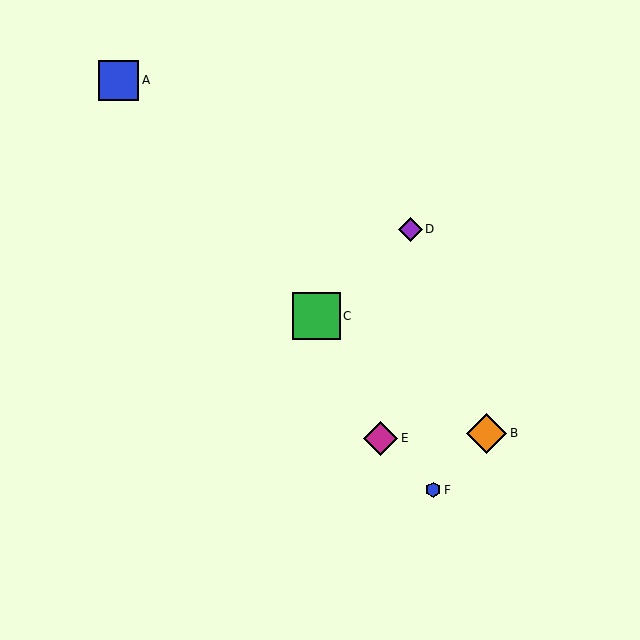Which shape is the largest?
The green square (labeled C) is the largest.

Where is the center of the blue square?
The center of the blue square is at (119, 80).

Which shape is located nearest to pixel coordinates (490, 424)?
The orange diamond (labeled B) at (486, 433) is nearest to that location.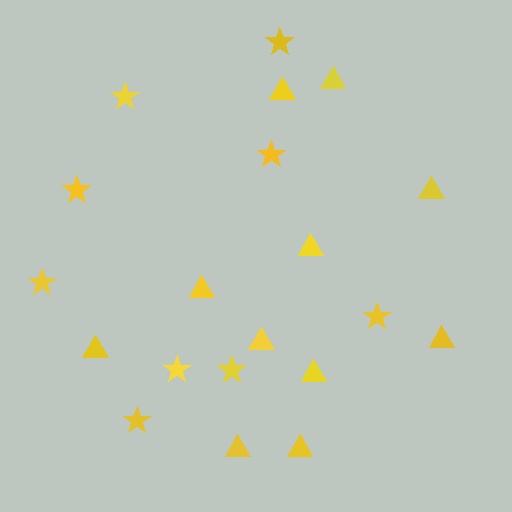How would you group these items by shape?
There are 2 groups: one group of triangles (11) and one group of stars (9).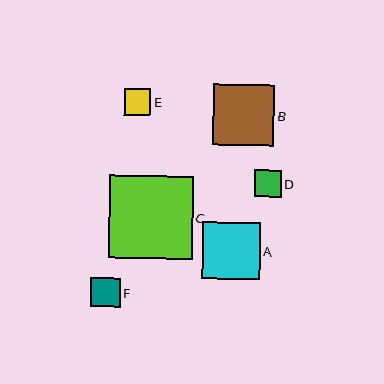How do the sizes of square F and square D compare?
Square F and square D are approximately the same size.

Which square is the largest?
Square C is the largest with a size of approximately 83 pixels.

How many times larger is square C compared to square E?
Square C is approximately 3.1 times the size of square E.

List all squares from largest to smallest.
From largest to smallest: C, B, A, F, E, D.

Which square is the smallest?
Square D is the smallest with a size of approximately 27 pixels.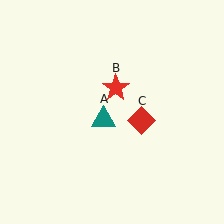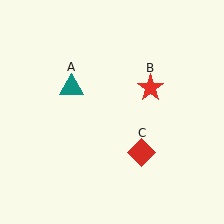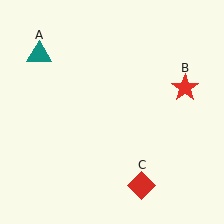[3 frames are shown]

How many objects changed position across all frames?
3 objects changed position: teal triangle (object A), red star (object B), red diamond (object C).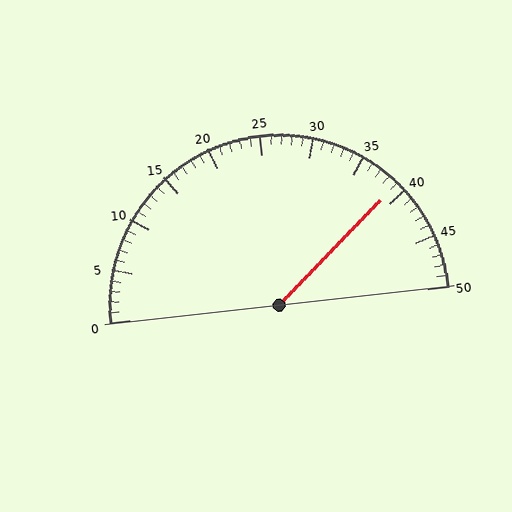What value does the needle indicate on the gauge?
The needle indicates approximately 39.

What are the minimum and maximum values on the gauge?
The gauge ranges from 0 to 50.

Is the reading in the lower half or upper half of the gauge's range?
The reading is in the upper half of the range (0 to 50).